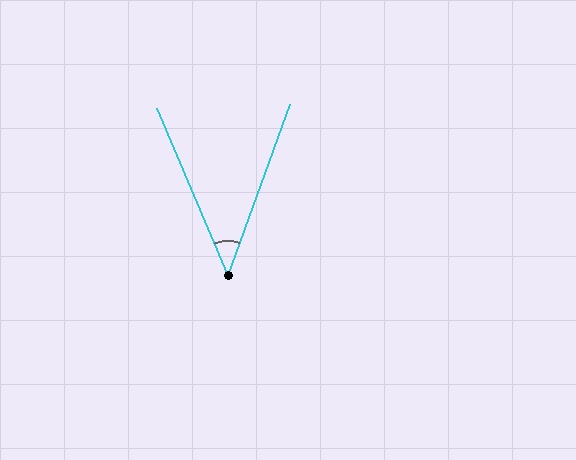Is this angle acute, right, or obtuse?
It is acute.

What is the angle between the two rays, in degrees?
Approximately 43 degrees.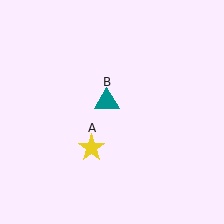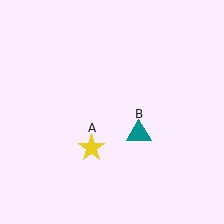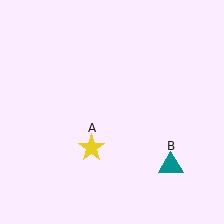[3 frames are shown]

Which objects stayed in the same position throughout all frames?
Yellow star (object A) remained stationary.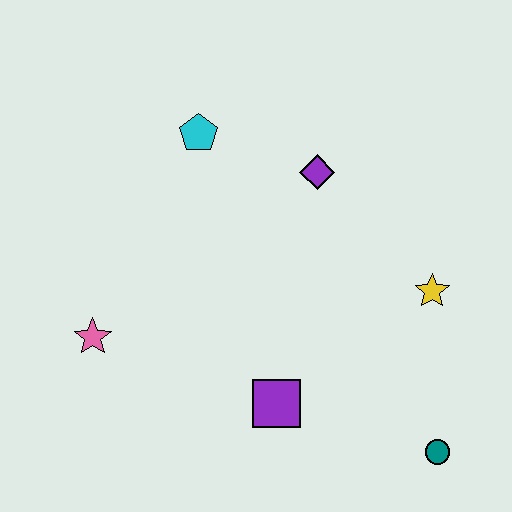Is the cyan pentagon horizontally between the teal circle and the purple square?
No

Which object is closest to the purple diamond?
The cyan pentagon is closest to the purple diamond.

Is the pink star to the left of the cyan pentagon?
Yes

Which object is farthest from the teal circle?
The cyan pentagon is farthest from the teal circle.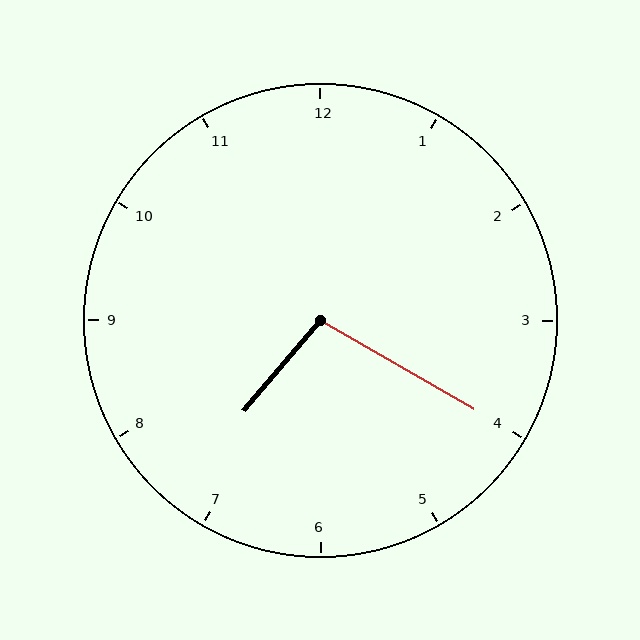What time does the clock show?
7:20.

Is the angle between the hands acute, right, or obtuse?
It is obtuse.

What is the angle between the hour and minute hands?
Approximately 100 degrees.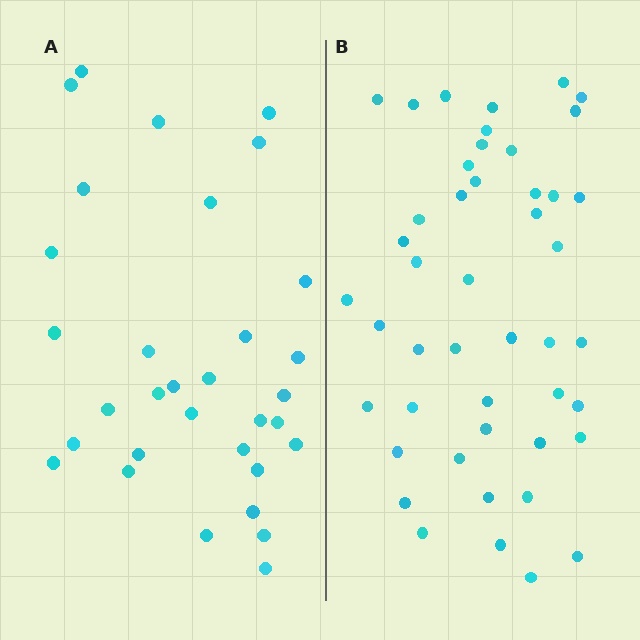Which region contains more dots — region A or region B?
Region B (the right region) has more dots.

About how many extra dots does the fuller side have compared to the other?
Region B has approximately 15 more dots than region A.